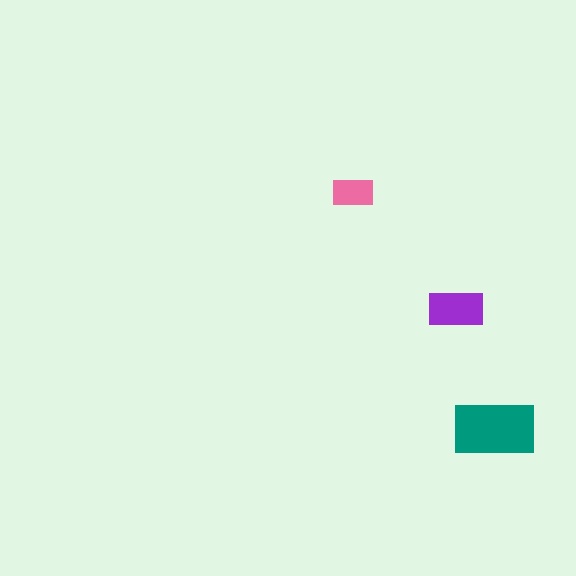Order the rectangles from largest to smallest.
the teal one, the purple one, the pink one.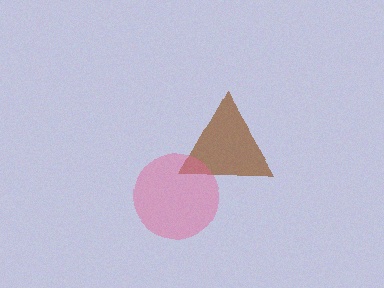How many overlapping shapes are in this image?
There are 2 overlapping shapes in the image.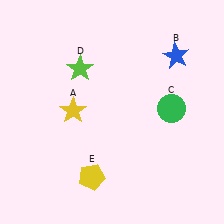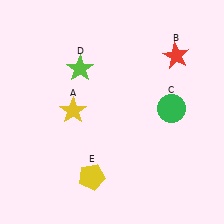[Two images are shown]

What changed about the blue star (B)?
In Image 1, B is blue. In Image 2, it changed to red.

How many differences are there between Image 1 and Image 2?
There is 1 difference between the two images.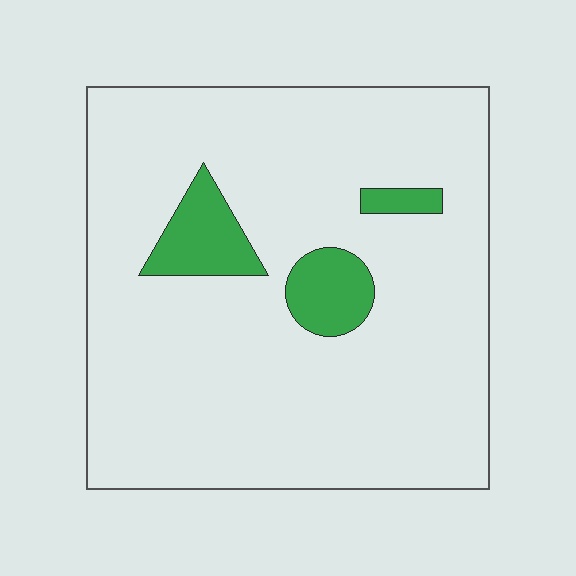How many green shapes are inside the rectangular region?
3.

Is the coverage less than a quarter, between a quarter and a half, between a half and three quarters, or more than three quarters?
Less than a quarter.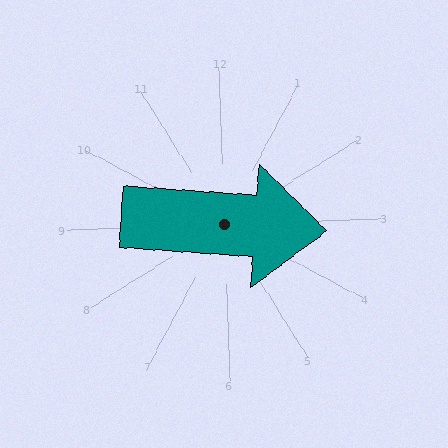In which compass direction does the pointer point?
East.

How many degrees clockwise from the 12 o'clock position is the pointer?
Approximately 96 degrees.